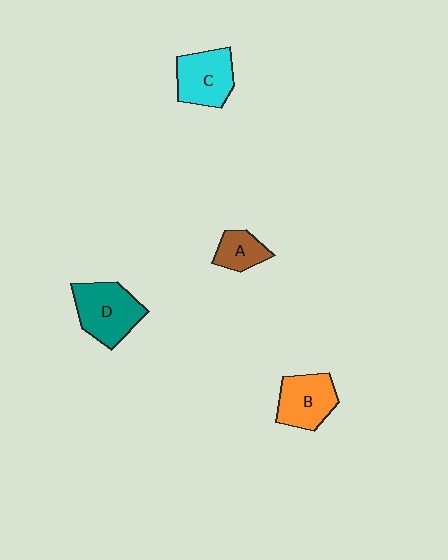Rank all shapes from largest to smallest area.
From largest to smallest: D (teal), C (cyan), B (orange), A (brown).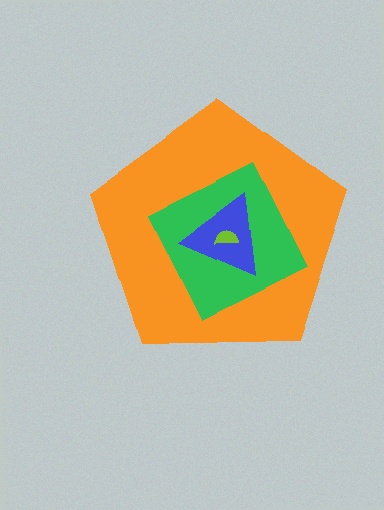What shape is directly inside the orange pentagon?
The green square.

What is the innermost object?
The lime semicircle.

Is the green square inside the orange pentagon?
Yes.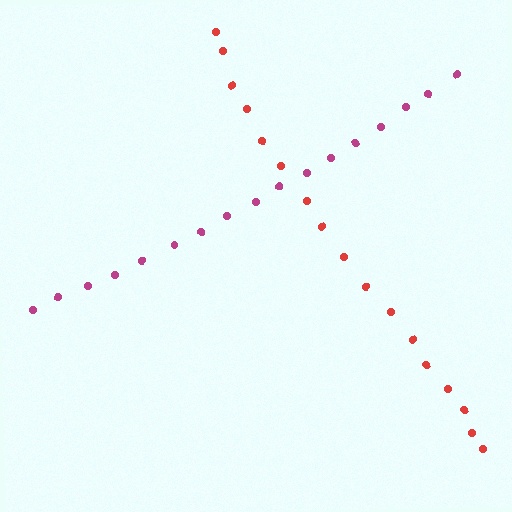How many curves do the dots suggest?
There are 2 distinct paths.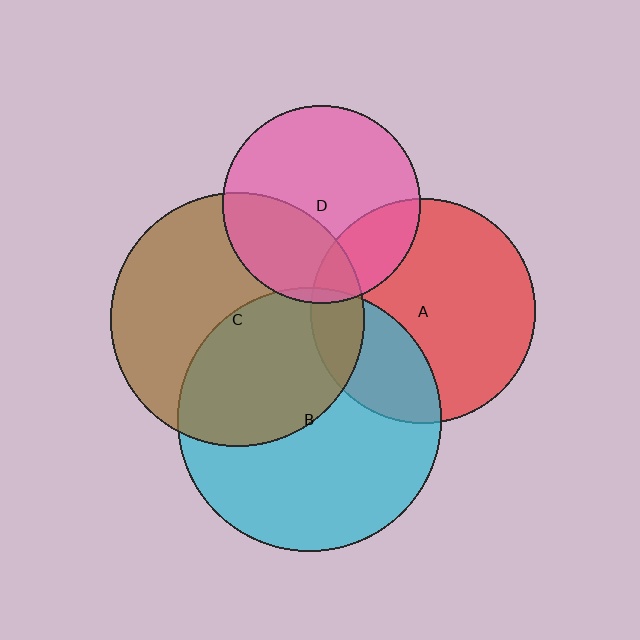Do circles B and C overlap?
Yes.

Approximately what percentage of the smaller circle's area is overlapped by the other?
Approximately 45%.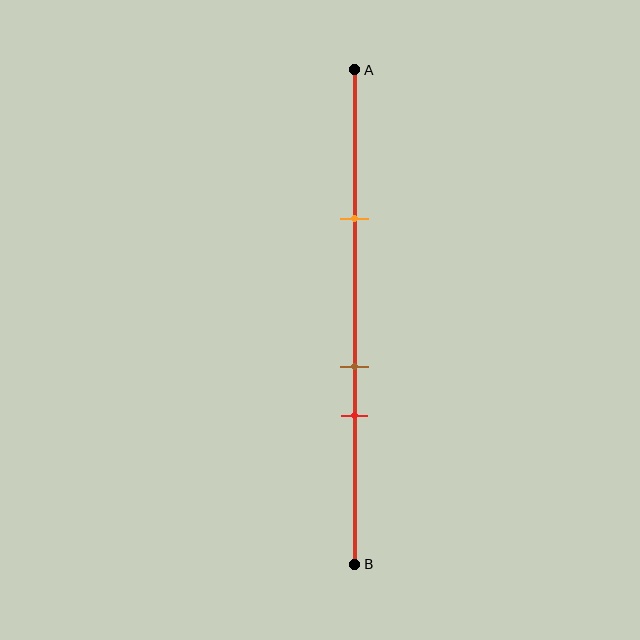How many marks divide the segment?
There are 3 marks dividing the segment.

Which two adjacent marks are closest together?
The brown and red marks are the closest adjacent pair.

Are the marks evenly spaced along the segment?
No, the marks are not evenly spaced.